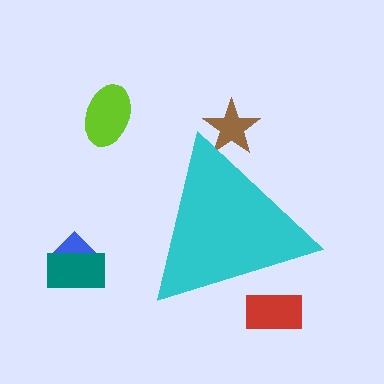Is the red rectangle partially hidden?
Yes, the red rectangle is partially hidden behind the cyan triangle.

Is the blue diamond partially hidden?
No, the blue diamond is fully visible.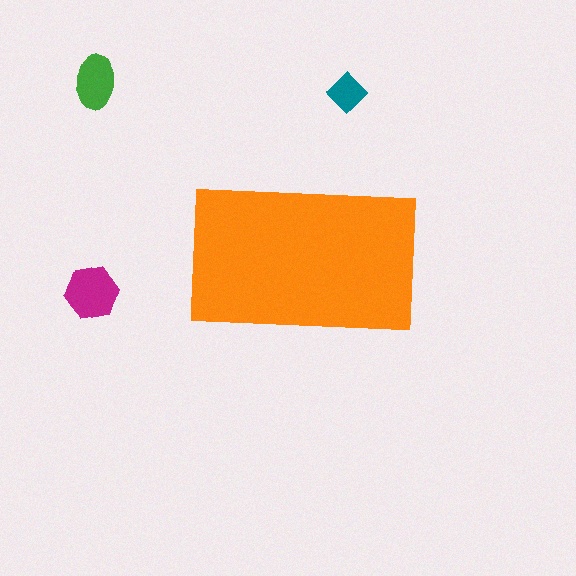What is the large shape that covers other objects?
An orange rectangle.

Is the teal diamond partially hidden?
No, the teal diamond is fully visible.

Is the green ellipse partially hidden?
No, the green ellipse is fully visible.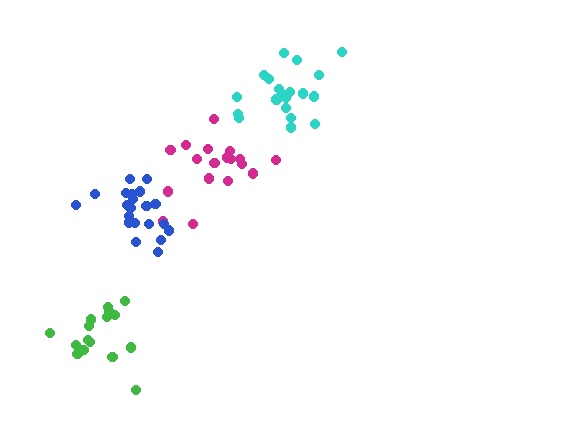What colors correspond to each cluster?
The clusters are colored: magenta, blue, cyan, green.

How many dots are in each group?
Group 1: 18 dots, Group 2: 21 dots, Group 3: 20 dots, Group 4: 16 dots (75 total).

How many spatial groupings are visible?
There are 4 spatial groupings.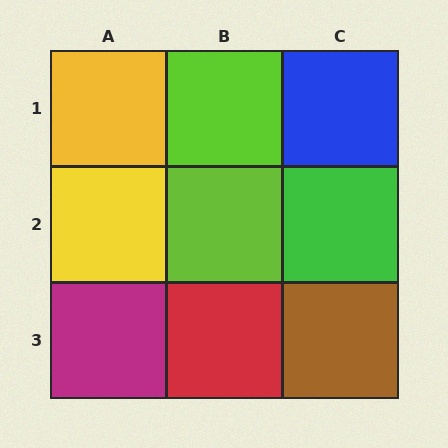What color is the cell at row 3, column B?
Red.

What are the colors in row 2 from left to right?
Yellow, lime, green.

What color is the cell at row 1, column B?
Lime.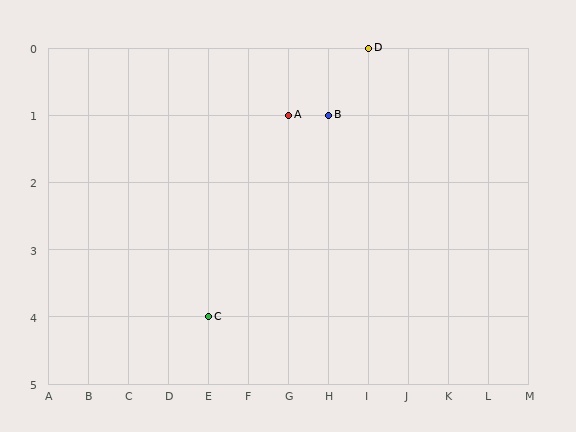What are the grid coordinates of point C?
Point C is at grid coordinates (E, 4).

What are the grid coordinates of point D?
Point D is at grid coordinates (I, 0).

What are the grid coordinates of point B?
Point B is at grid coordinates (H, 1).